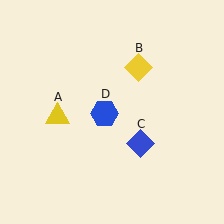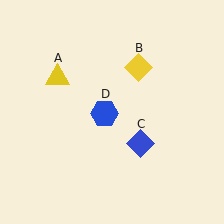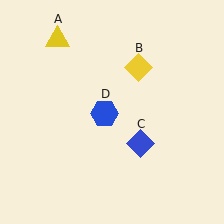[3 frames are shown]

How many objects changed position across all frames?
1 object changed position: yellow triangle (object A).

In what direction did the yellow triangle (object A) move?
The yellow triangle (object A) moved up.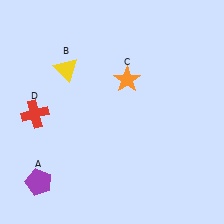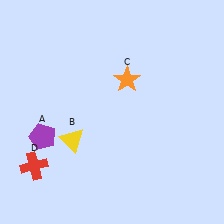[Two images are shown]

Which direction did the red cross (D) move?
The red cross (D) moved down.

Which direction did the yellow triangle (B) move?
The yellow triangle (B) moved down.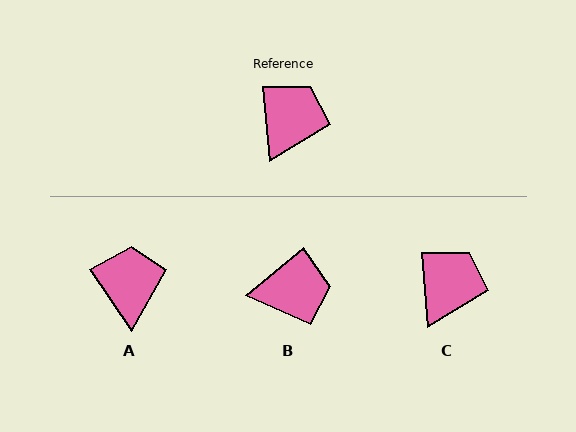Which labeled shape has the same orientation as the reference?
C.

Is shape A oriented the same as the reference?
No, it is off by about 29 degrees.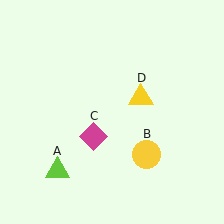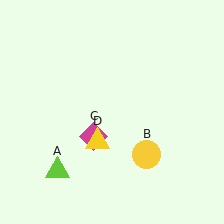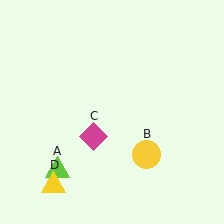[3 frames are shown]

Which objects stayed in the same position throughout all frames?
Lime triangle (object A) and yellow circle (object B) and magenta diamond (object C) remained stationary.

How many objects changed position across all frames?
1 object changed position: yellow triangle (object D).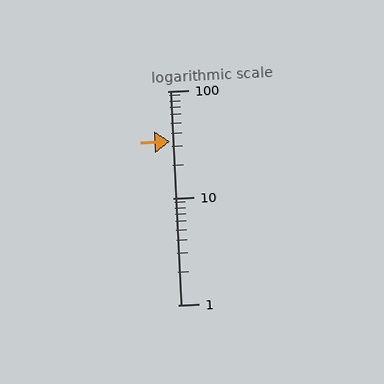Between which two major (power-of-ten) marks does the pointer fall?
The pointer is between 10 and 100.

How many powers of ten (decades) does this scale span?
The scale spans 2 decades, from 1 to 100.